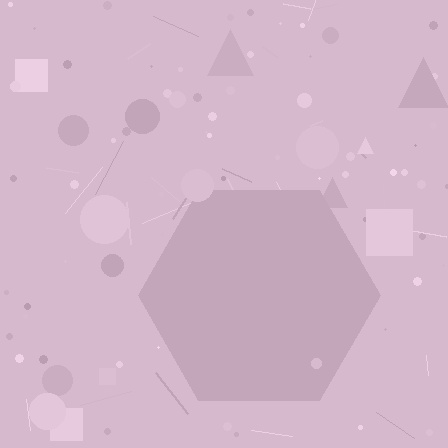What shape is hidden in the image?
A hexagon is hidden in the image.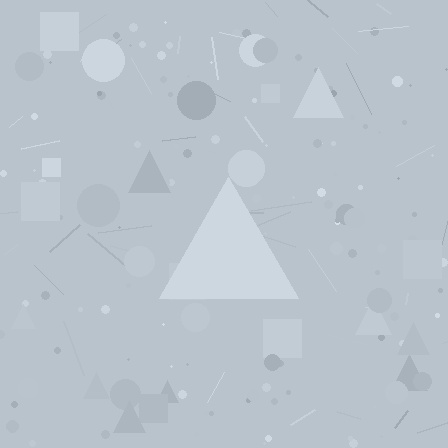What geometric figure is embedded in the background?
A triangle is embedded in the background.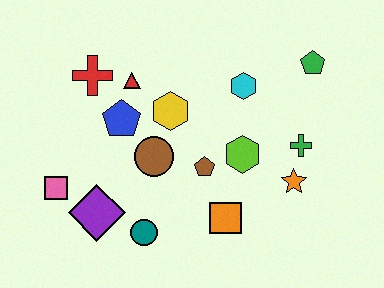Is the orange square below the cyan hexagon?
Yes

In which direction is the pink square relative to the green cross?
The pink square is to the left of the green cross.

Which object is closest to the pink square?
The purple diamond is closest to the pink square.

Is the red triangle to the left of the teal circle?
Yes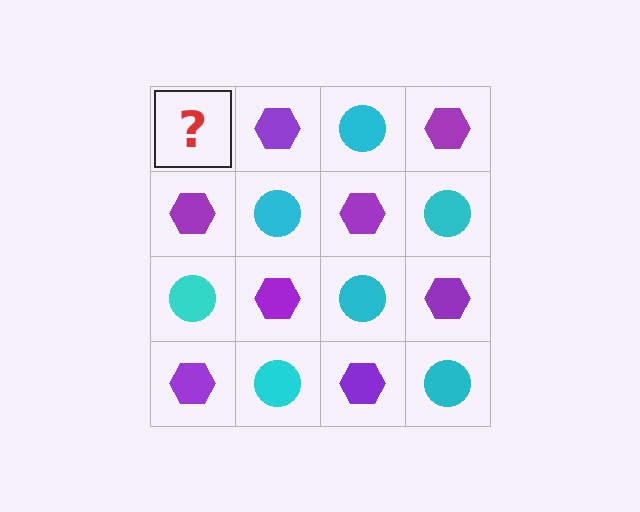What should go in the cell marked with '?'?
The missing cell should contain a cyan circle.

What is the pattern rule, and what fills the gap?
The rule is that it alternates cyan circle and purple hexagon in a checkerboard pattern. The gap should be filled with a cyan circle.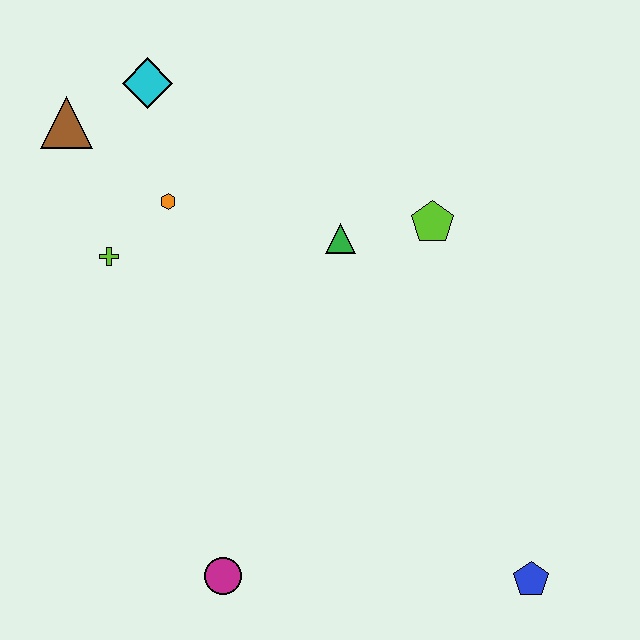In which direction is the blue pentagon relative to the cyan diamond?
The blue pentagon is below the cyan diamond.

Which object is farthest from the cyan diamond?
The blue pentagon is farthest from the cyan diamond.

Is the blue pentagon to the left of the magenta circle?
No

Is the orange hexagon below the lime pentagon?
No